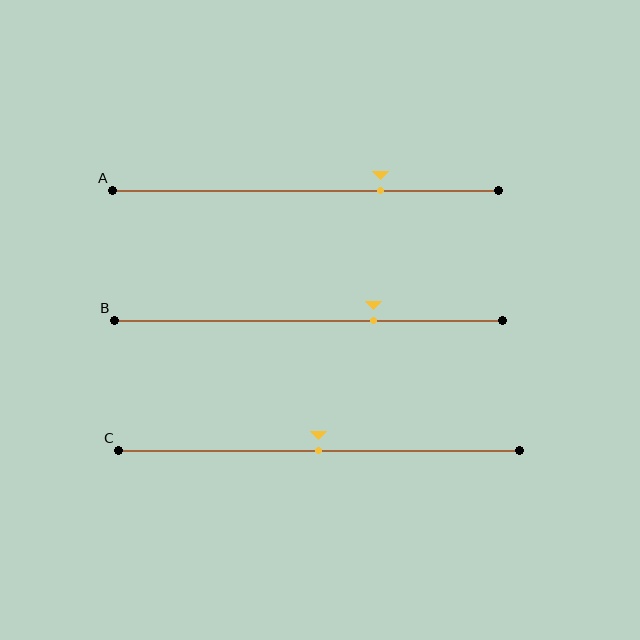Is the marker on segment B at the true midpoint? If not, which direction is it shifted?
No, the marker on segment B is shifted to the right by about 17% of the segment length.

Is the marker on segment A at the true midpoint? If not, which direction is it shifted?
No, the marker on segment A is shifted to the right by about 19% of the segment length.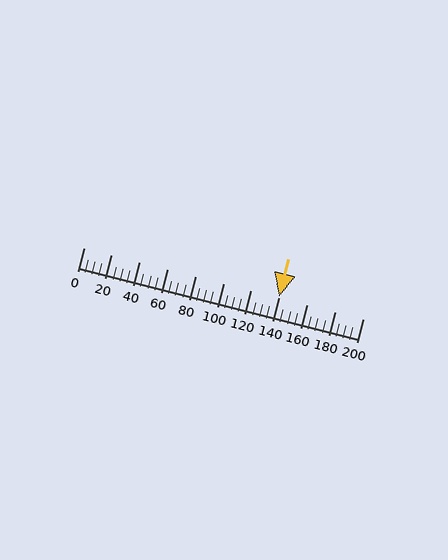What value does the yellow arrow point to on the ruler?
The yellow arrow points to approximately 140.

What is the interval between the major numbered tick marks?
The major tick marks are spaced 20 units apart.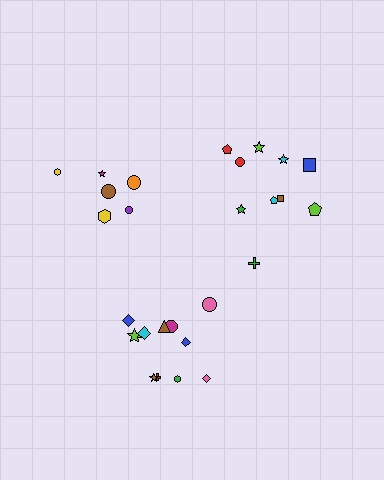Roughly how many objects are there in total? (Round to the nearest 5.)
Roughly 30 objects in total.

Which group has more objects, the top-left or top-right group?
The top-right group.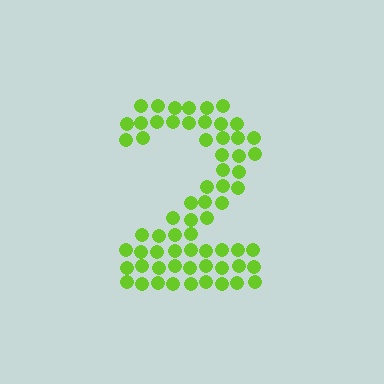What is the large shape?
The large shape is the digit 2.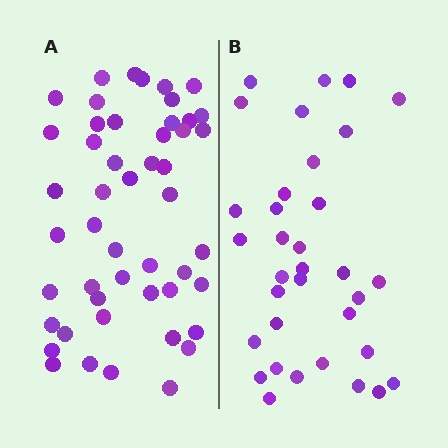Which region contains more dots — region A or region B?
Region A (the left region) has more dots.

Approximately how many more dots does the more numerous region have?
Region A has approximately 15 more dots than region B.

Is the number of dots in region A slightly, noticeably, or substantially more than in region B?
Region A has noticeably more, but not dramatically so. The ratio is roughly 1.4 to 1.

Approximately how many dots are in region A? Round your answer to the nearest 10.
About 50 dots. (The exact count is 49, which rounds to 50.)